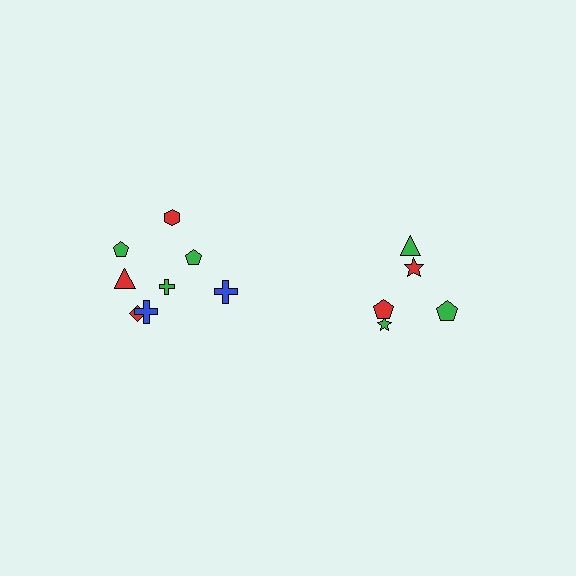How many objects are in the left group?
There are 8 objects.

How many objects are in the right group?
There are 5 objects.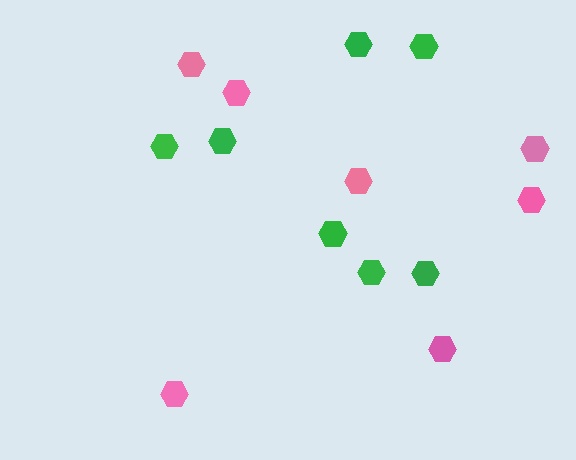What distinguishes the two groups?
There are 2 groups: one group of green hexagons (7) and one group of pink hexagons (7).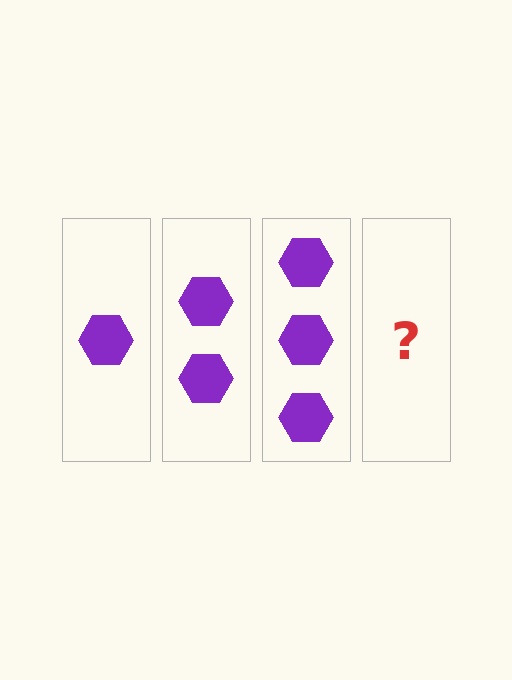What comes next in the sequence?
The next element should be 4 hexagons.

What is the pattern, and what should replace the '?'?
The pattern is that each step adds one more hexagon. The '?' should be 4 hexagons.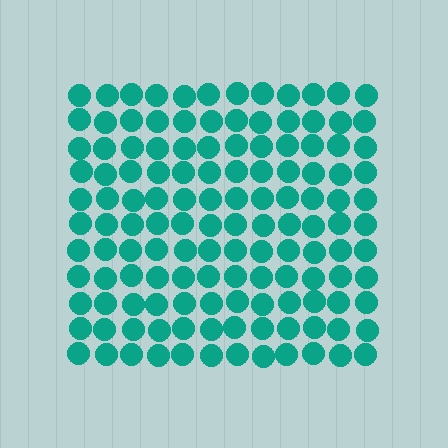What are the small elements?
The small elements are circles.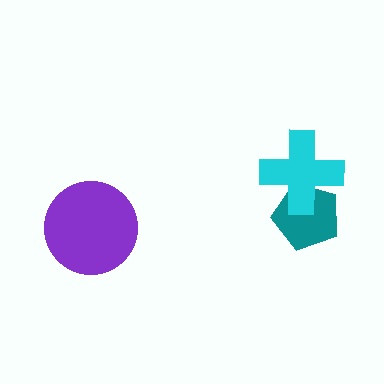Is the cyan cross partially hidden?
No, no other shape covers it.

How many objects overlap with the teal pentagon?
1 object overlaps with the teal pentagon.